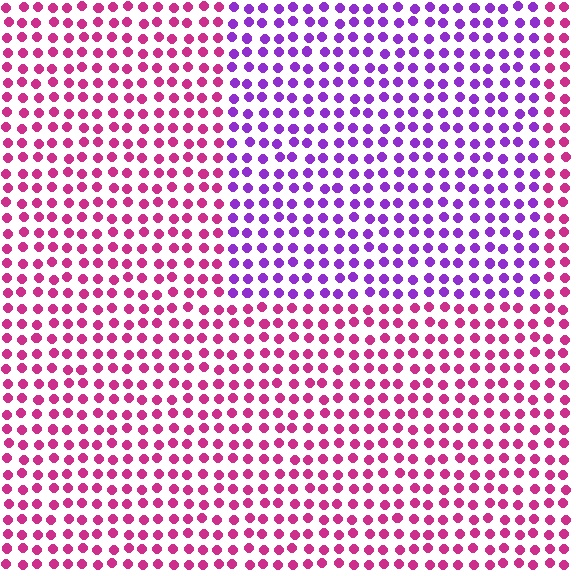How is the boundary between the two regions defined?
The boundary is defined purely by a slight shift in hue (about 48 degrees). Spacing, size, and orientation are identical on both sides.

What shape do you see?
I see a rectangle.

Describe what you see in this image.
The image is filled with small magenta elements in a uniform arrangement. A rectangle-shaped region is visible where the elements are tinted to a slightly different hue, forming a subtle color boundary.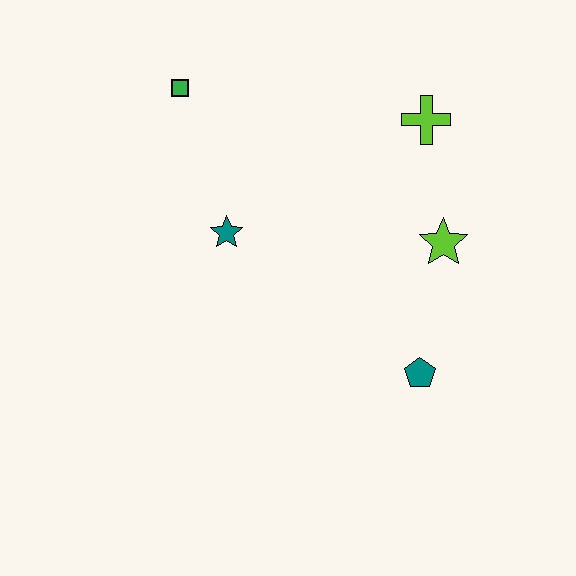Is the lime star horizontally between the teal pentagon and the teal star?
No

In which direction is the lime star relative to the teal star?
The lime star is to the right of the teal star.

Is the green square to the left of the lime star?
Yes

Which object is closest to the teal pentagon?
The lime star is closest to the teal pentagon.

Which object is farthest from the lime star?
The green square is farthest from the lime star.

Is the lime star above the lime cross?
No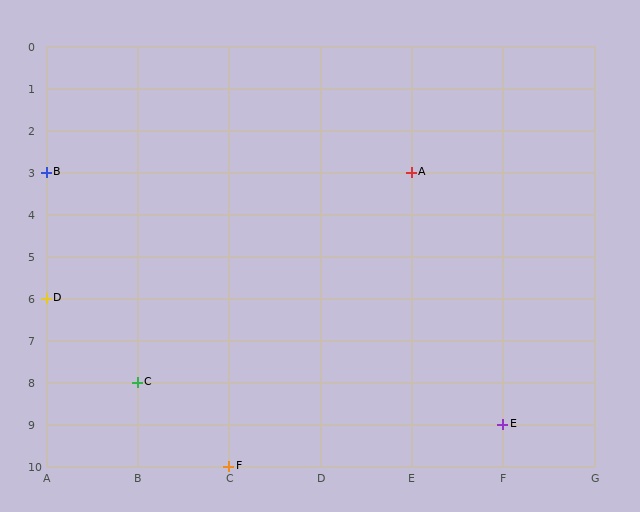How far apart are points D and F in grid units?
Points D and F are 2 columns and 4 rows apart (about 4.5 grid units diagonally).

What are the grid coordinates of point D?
Point D is at grid coordinates (A, 6).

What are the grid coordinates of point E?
Point E is at grid coordinates (F, 9).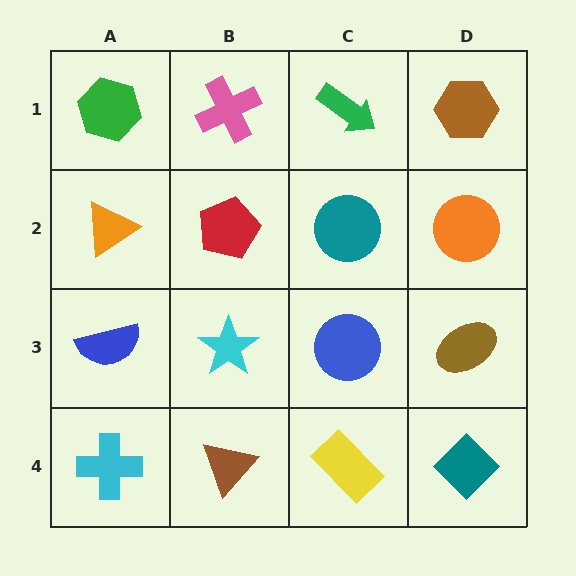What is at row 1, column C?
A green arrow.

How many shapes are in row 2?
4 shapes.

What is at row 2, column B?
A red pentagon.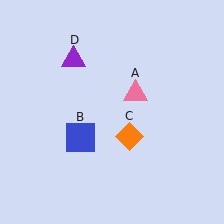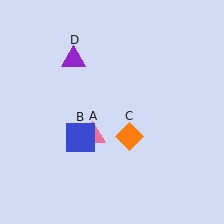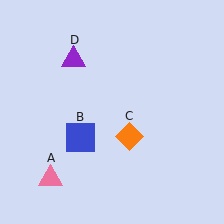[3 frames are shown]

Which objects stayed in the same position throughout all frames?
Blue square (object B) and orange diamond (object C) and purple triangle (object D) remained stationary.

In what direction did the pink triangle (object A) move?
The pink triangle (object A) moved down and to the left.